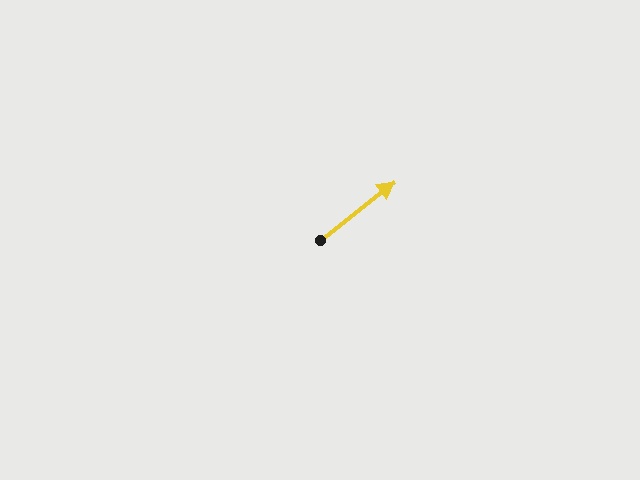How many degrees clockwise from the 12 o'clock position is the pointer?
Approximately 52 degrees.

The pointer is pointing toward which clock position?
Roughly 2 o'clock.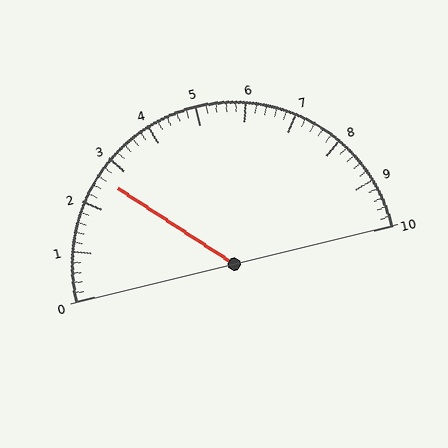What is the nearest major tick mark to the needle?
The nearest major tick mark is 3.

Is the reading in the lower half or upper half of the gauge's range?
The reading is in the lower half of the range (0 to 10).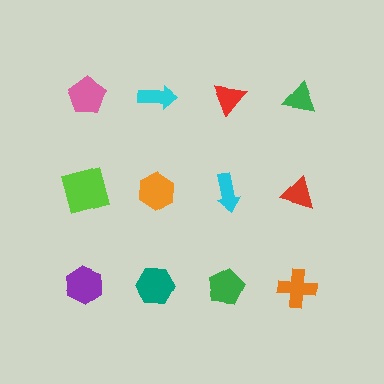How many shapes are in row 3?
4 shapes.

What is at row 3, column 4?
An orange cross.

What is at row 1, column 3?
A red triangle.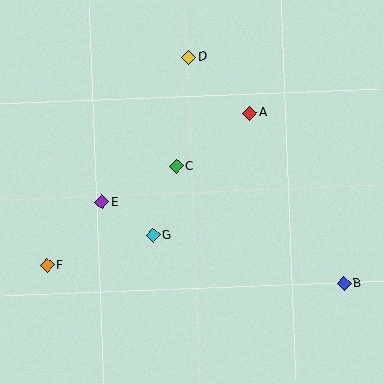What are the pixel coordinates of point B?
Point B is at (344, 283).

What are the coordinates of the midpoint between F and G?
The midpoint between F and G is at (100, 250).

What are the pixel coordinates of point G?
Point G is at (153, 235).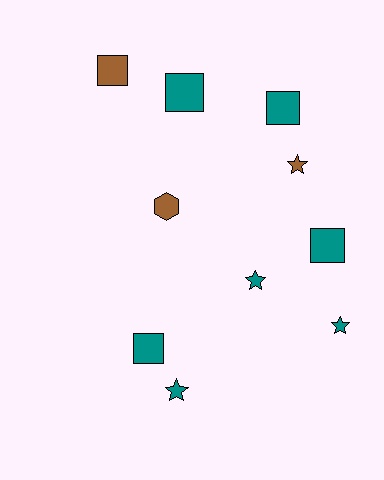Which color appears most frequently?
Teal, with 7 objects.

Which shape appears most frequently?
Square, with 5 objects.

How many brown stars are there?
There is 1 brown star.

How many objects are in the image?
There are 10 objects.